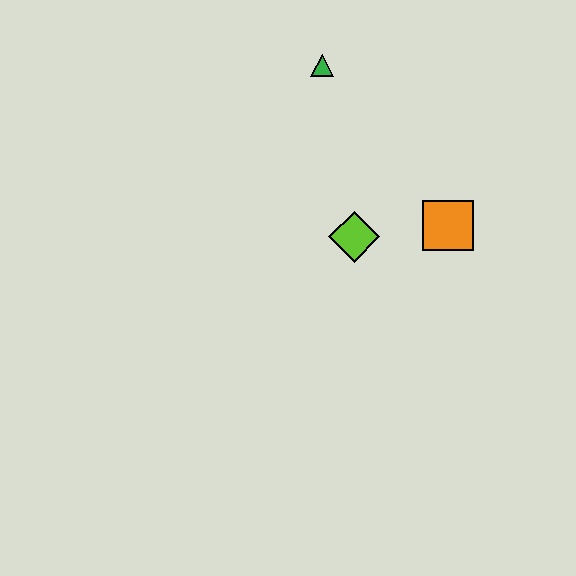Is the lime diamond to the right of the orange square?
No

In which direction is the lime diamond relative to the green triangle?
The lime diamond is below the green triangle.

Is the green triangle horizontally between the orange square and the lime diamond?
No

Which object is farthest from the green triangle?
The orange square is farthest from the green triangle.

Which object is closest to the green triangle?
The lime diamond is closest to the green triangle.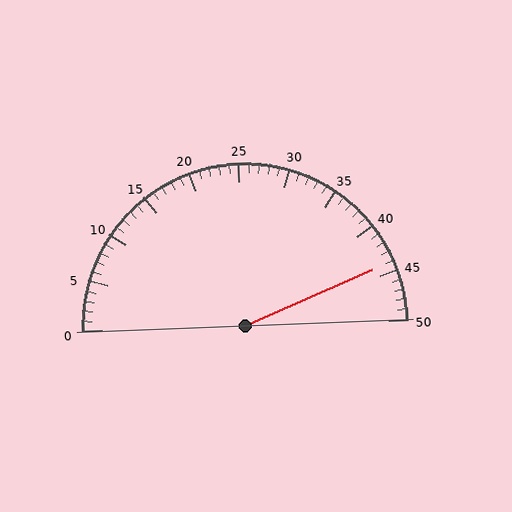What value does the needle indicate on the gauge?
The needle indicates approximately 44.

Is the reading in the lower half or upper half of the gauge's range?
The reading is in the upper half of the range (0 to 50).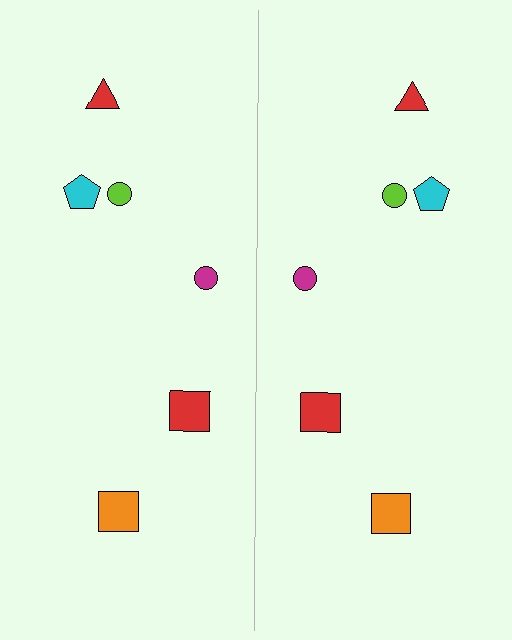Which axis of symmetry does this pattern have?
The pattern has a vertical axis of symmetry running through the center of the image.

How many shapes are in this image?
There are 12 shapes in this image.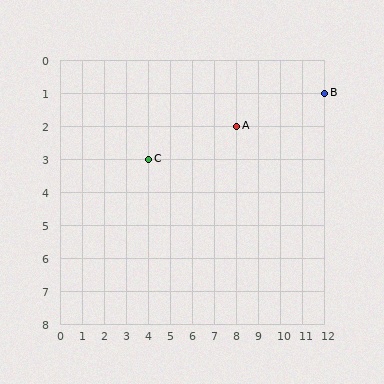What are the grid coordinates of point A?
Point A is at grid coordinates (8, 2).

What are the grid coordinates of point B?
Point B is at grid coordinates (12, 1).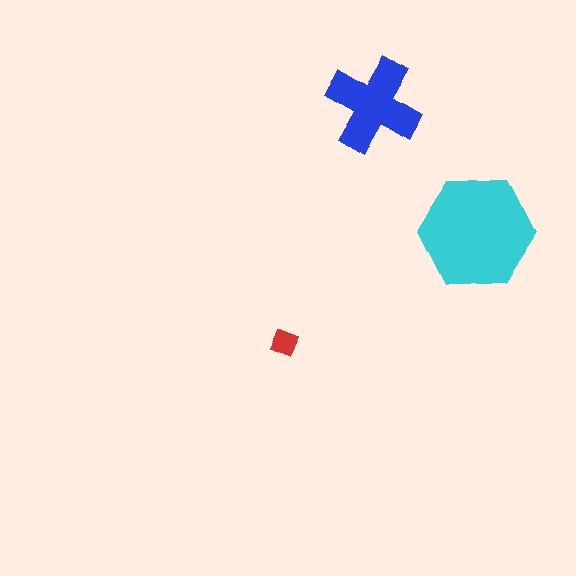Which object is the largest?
The cyan hexagon.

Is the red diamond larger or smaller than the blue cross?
Smaller.